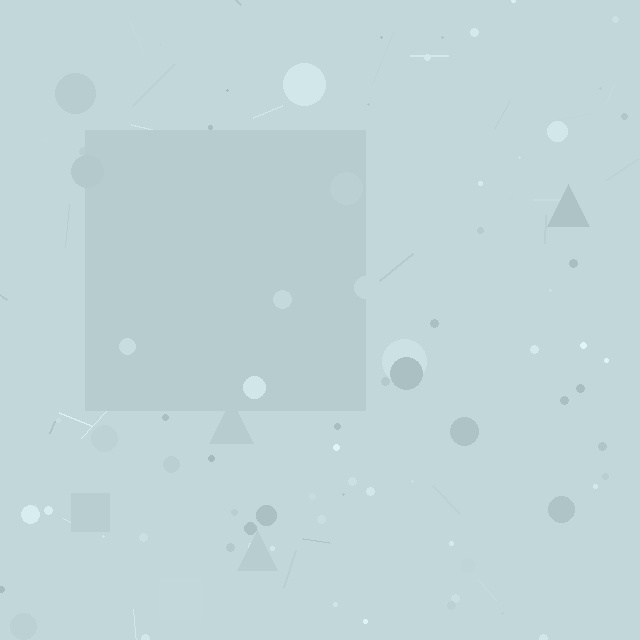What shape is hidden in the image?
A square is hidden in the image.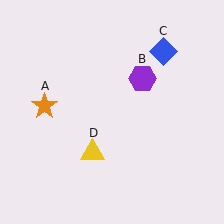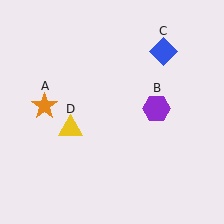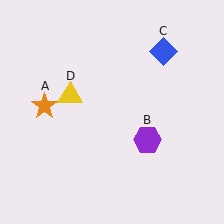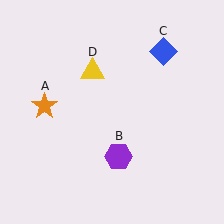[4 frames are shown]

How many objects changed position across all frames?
2 objects changed position: purple hexagon (object B), yellow triangle (object D).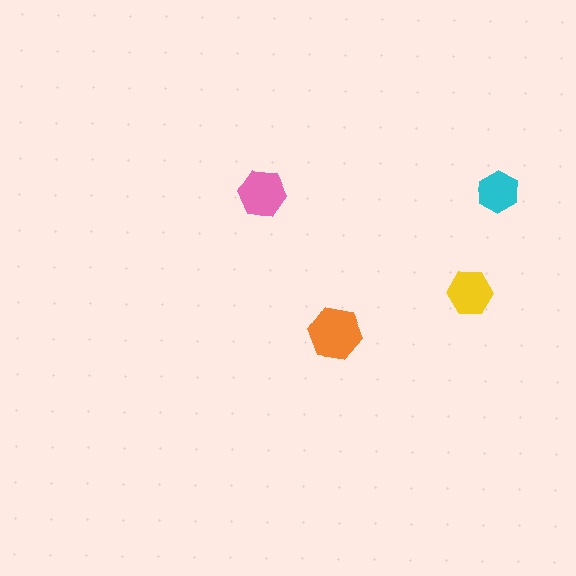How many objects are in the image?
There are 4 objects in the image.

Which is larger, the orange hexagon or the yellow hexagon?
The orange one.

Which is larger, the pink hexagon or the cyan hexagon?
The pink one.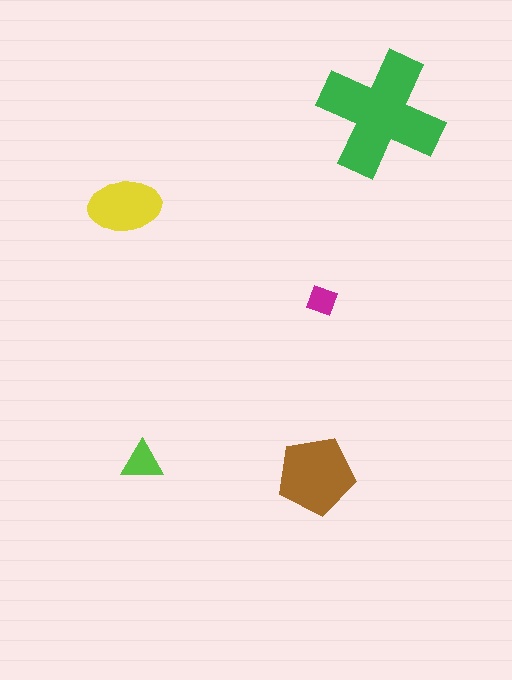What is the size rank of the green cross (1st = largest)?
1st.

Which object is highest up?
The green cross is topmost.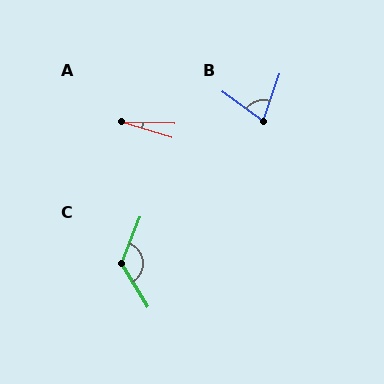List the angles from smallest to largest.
A (15°), B (73°), C (127°).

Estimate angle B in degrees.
Approximately 73 degrees.